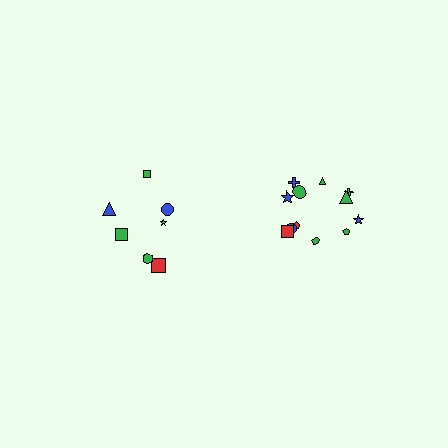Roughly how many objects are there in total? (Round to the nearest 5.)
Roughly 20 objects in total.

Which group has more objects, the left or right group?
The right group.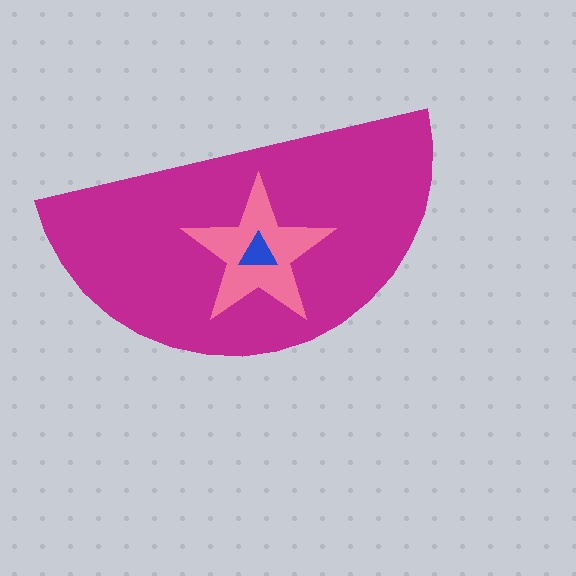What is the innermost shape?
The blue triangle.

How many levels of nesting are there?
3.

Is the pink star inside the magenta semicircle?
Yes.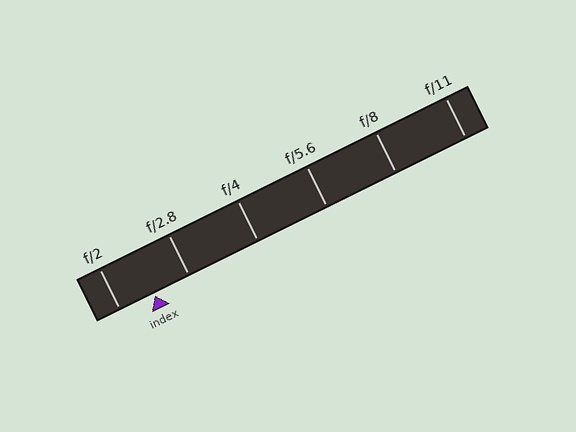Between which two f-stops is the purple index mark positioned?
The index mark is between f/2 and f/2.8.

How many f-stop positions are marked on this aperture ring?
There are 6 f-stop positions marked.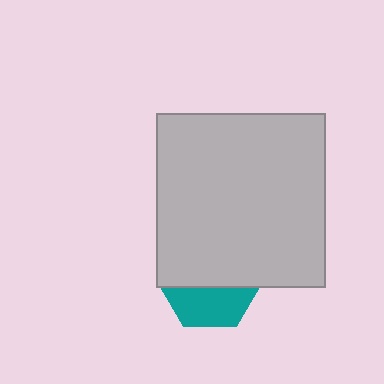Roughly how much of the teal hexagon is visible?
A small part of it is visible (roughly 40%).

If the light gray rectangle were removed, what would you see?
You would see the complete teal hexagon.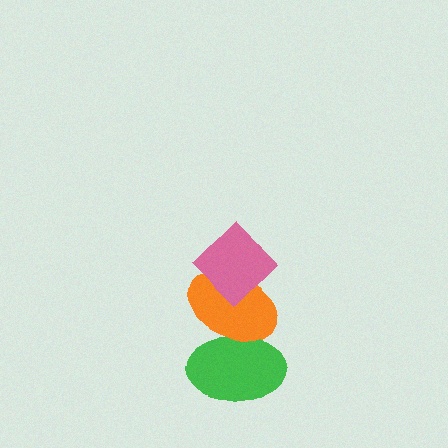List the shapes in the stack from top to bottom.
From top to bottom: the pink diamond, the orange ellipse, the green ellipse.